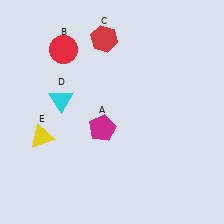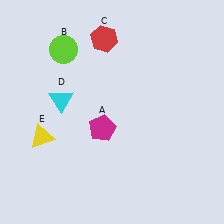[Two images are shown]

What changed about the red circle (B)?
In Image 1, B is red. In Image 2, it changed to lime.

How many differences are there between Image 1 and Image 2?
There is 1 difference between the two images.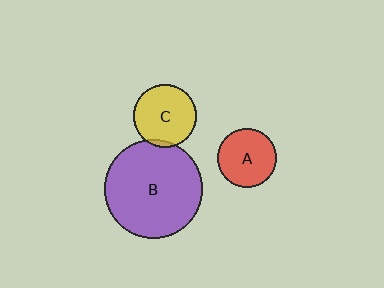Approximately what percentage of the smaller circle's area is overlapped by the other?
Approximately 5%.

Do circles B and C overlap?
Yes.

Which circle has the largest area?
Circle B (purple).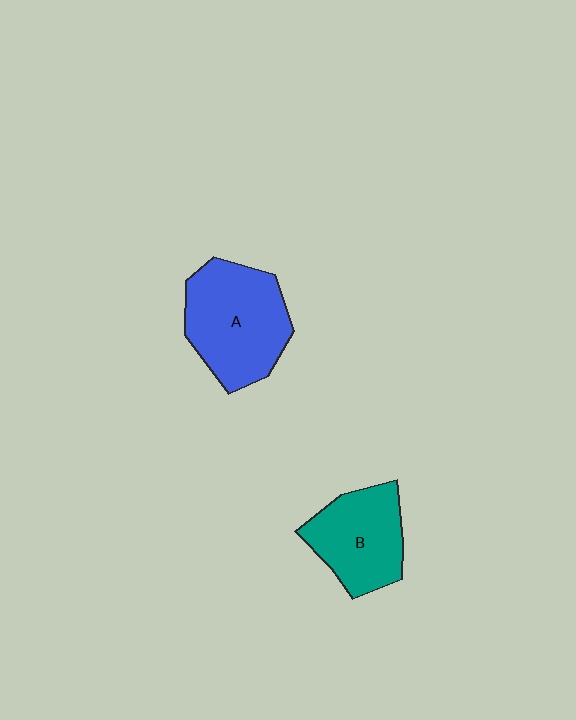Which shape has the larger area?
Shape A (blue).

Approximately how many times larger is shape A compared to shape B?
Approximately 1.3 times.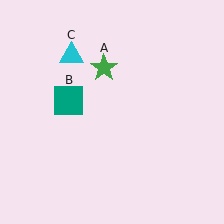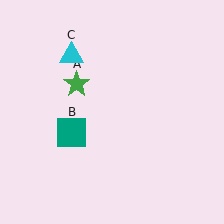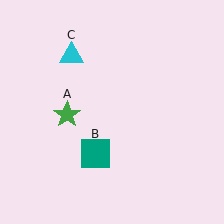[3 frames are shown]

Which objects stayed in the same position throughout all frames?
Cyan triangle (object C) remained stationary.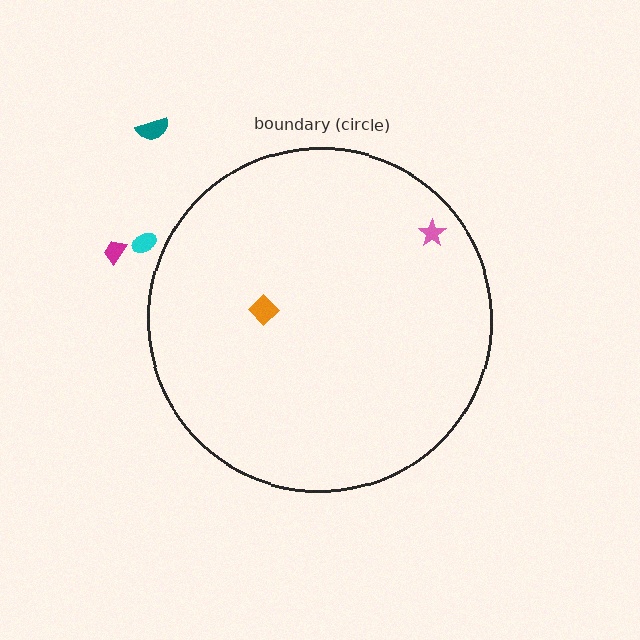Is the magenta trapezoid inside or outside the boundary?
Outside.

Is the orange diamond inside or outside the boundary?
Inside.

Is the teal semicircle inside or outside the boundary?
Outside.